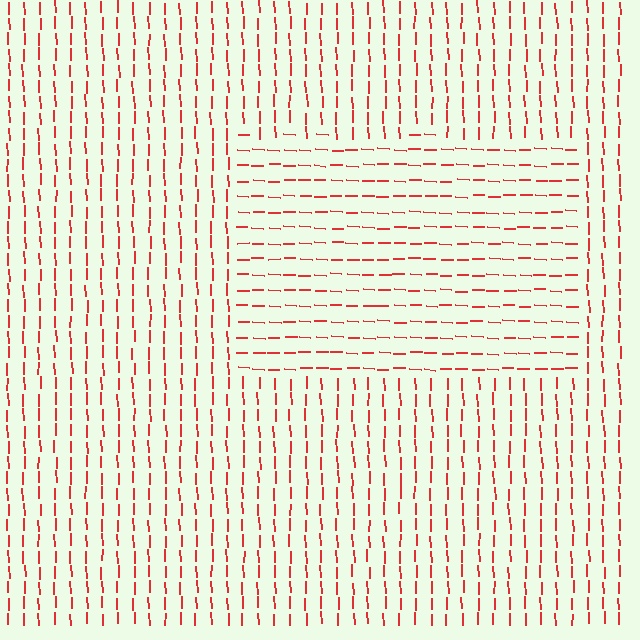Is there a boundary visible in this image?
Yes, there is a texture boundary formed by a change in line orientation.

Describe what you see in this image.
The image is filled with small red line segments. A rectangle region in the image has lines oriented differently from the surrounding lines, creating a visible texture boundary.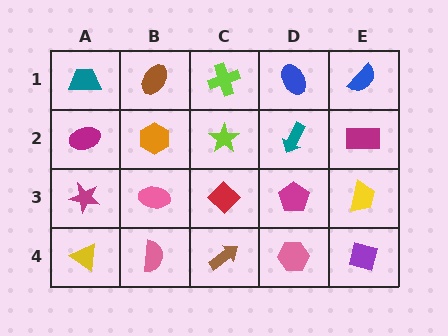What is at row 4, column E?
A purple square.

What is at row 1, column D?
A blue ellipse.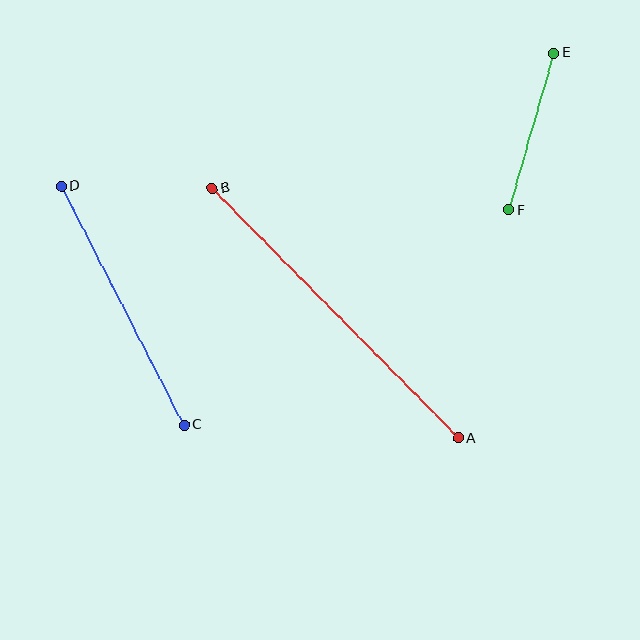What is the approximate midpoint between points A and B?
The midpoint is at approximately (335, 313) pixels.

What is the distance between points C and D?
The distance is approximately 268 pixels.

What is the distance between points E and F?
The distance is approximately 163 pixels.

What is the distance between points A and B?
The distance is approximately 351 pixels.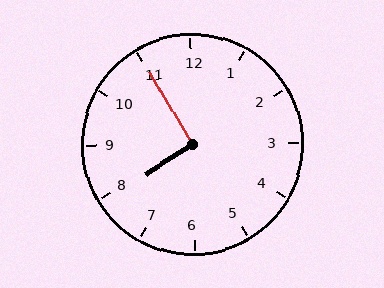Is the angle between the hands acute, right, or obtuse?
It is right.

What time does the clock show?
7:55.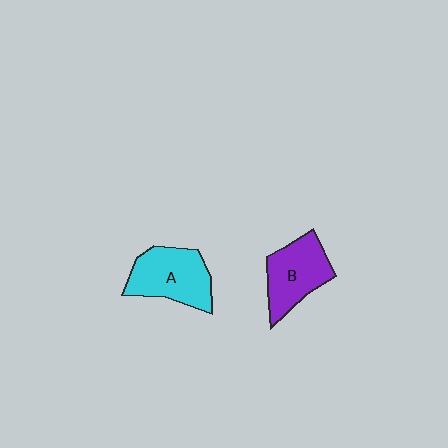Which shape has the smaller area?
Shape B (purple).